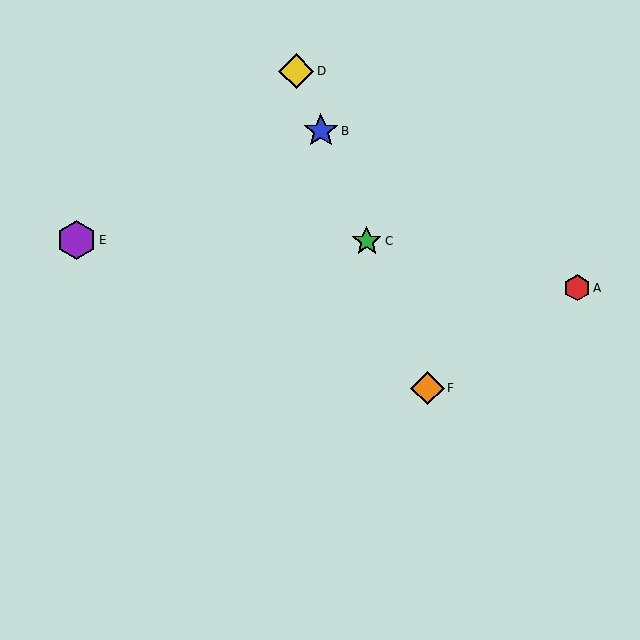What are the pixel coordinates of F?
Object F is at (428, 388).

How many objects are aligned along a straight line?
4 objects (B, C, D, F) are aligned along a straight line.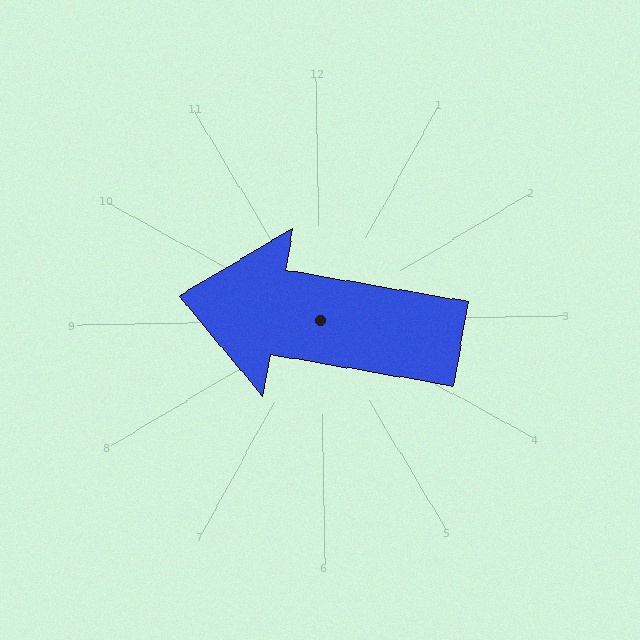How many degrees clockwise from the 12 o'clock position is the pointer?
Approximately 281 degrees.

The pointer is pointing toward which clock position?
Roughly 9 o'clock.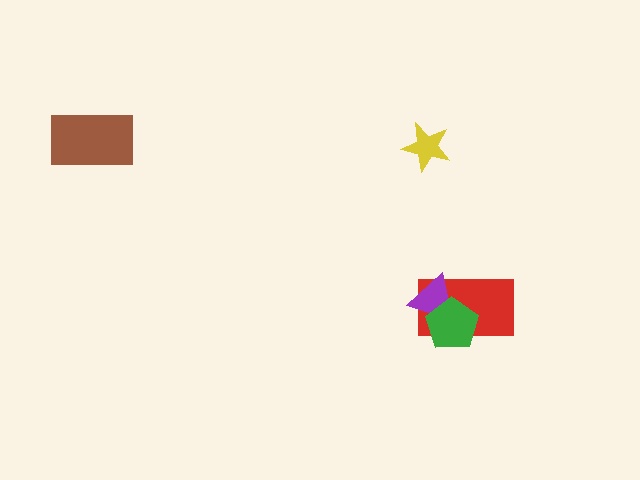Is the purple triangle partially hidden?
Yes, it is partially covered by another shape.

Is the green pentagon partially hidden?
No, no other shape covers it.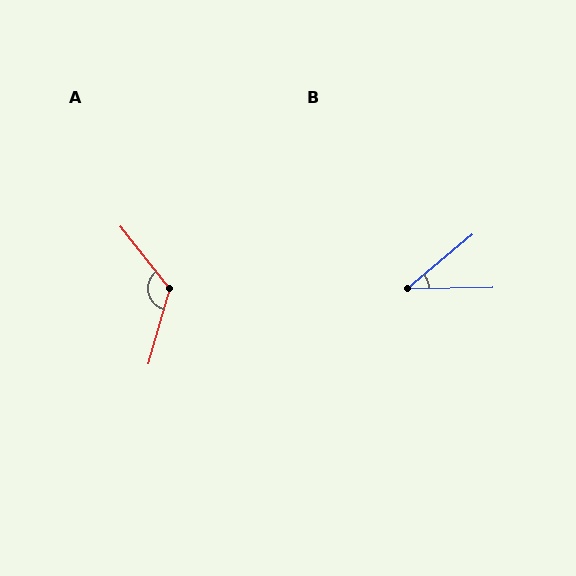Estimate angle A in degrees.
Approximately 126 degrees.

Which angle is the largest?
A, at approximately 126 degrees.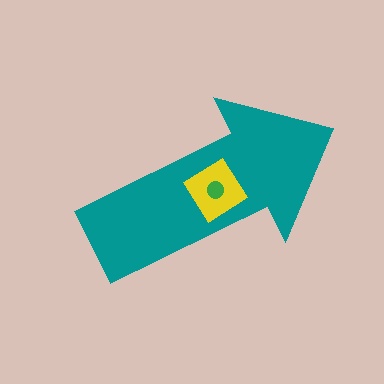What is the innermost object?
The green circle.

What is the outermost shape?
The teal arrow.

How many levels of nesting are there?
3.